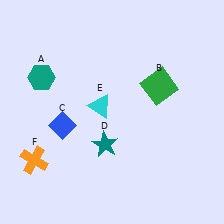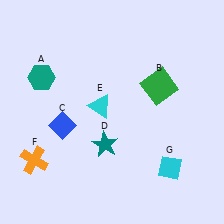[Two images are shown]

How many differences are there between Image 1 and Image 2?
There is 1 difference between the two images.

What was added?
A cyan diamond (G) was added in Image 2.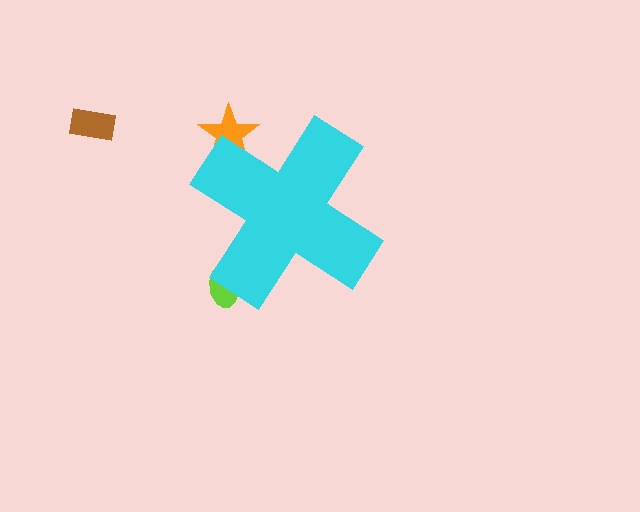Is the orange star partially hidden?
Yes, the orange star is partially hidden behind the cyan cross.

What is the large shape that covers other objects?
A cyan cross.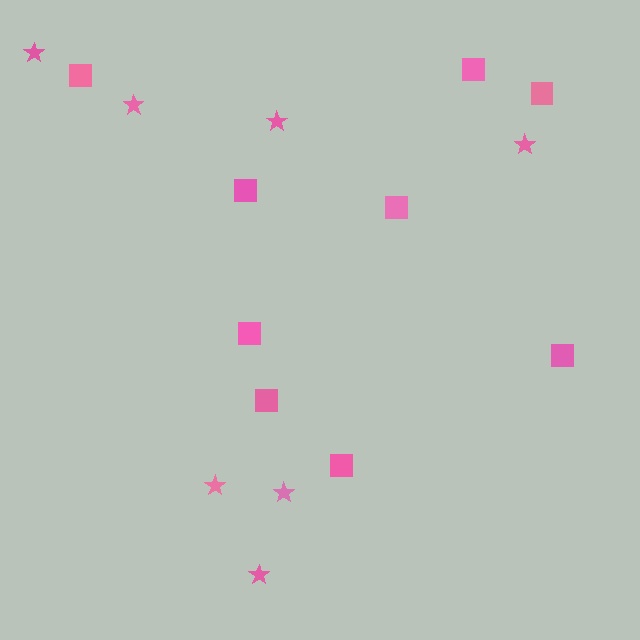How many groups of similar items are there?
There are 2 groups: one group of stars (7) and one group of squares (9).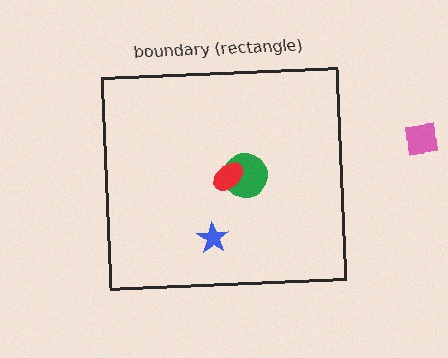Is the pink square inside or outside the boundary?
Outside.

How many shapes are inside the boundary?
3 inside, 1 outside.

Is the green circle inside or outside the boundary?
Inside.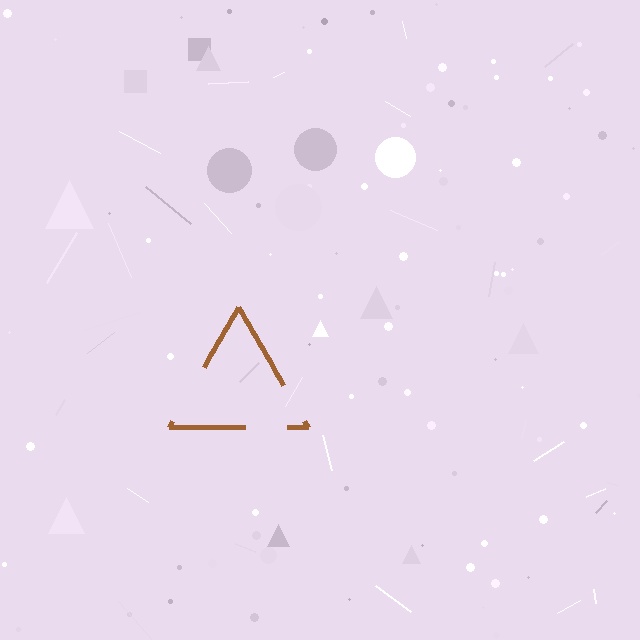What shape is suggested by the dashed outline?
The dashed outline suggests a triangle.